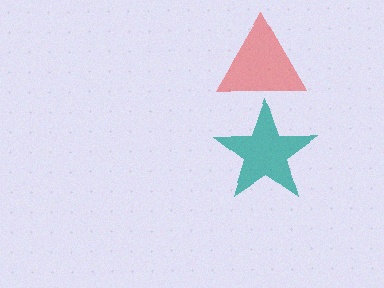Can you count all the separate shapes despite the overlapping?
Yes, there are 2 separate shapes.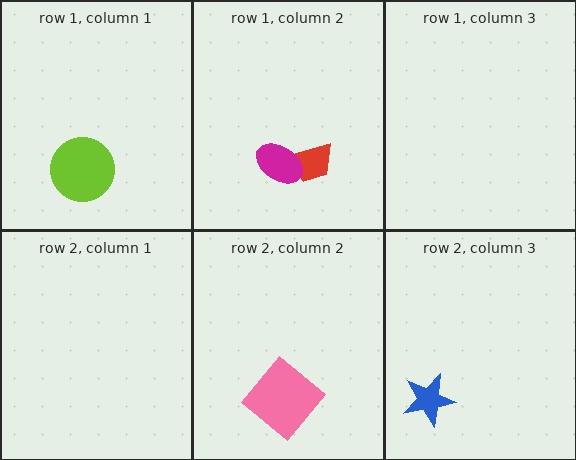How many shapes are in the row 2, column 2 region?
1.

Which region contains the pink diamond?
The row 2, column 2 region.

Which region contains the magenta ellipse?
The row 1, column 2 region.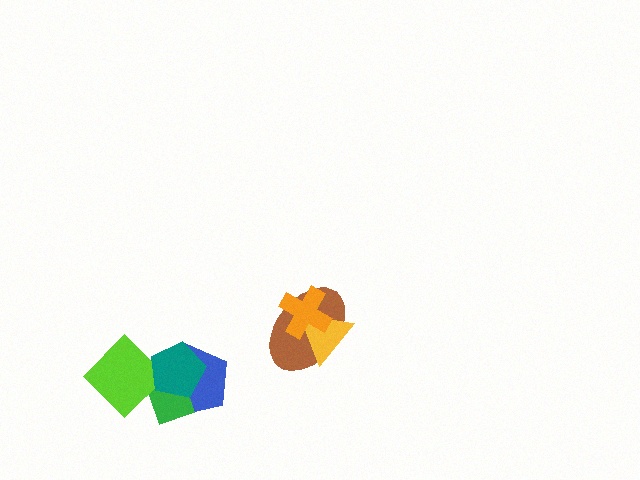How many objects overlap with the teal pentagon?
3 objects overlap with the teal pentagon.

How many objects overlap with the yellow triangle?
2 objects overlap with the yellow triangle.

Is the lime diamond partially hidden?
Yes, it is partially covered by another shape.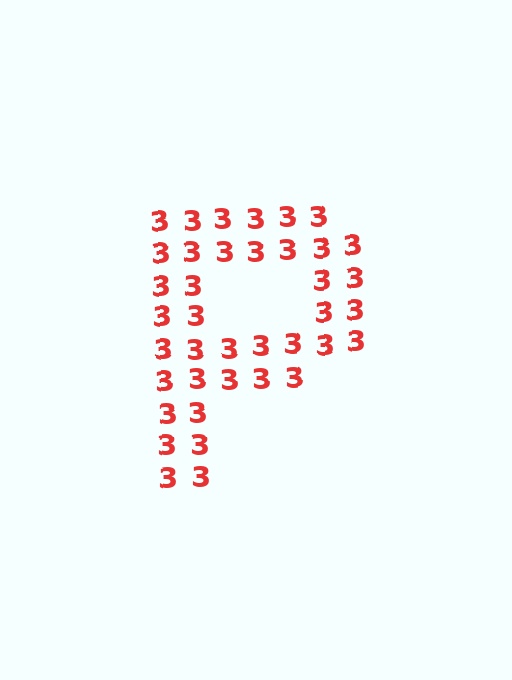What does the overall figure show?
The overall figure shows the letter P.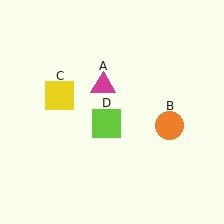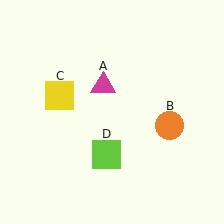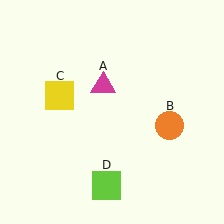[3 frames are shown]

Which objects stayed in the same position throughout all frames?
Magenta triangle (object A) and orange circle (object B) and yellow square (object C) remained stationary.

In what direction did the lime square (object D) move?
The lime square (object D) moved down.